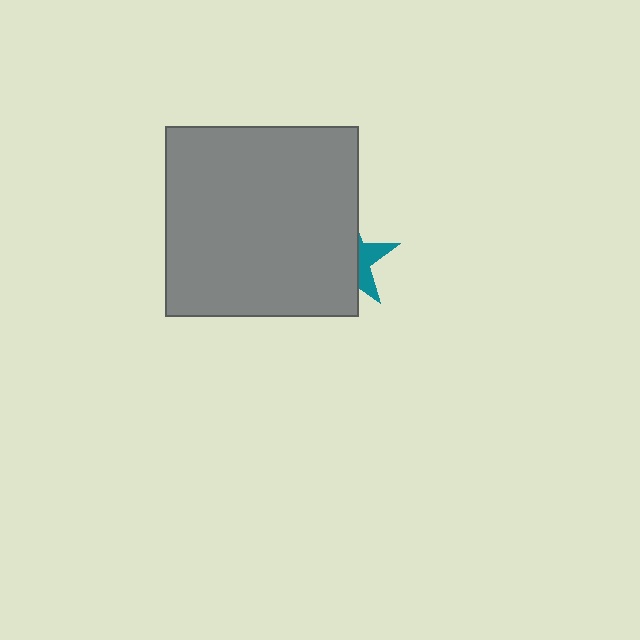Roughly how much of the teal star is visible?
A small part of it is visible (roughly 30%).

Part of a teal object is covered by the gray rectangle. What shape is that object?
It is a star.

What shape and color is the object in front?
The object in front is a gray rectangle.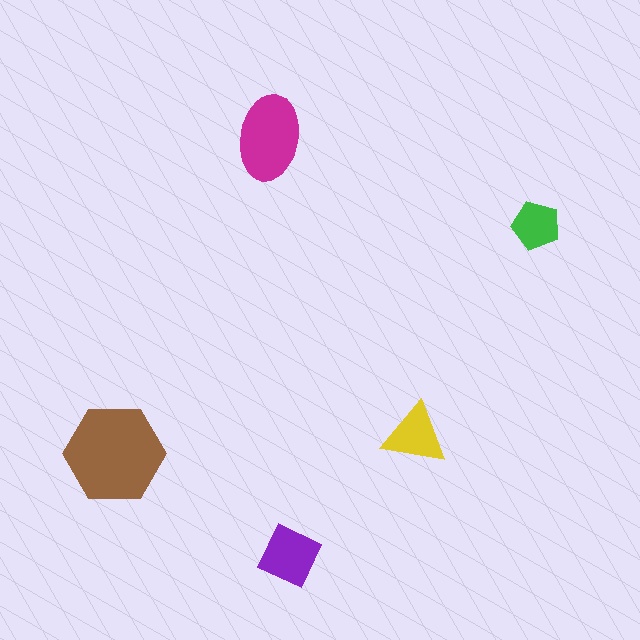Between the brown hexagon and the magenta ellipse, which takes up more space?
The brown hexagon.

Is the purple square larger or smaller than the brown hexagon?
Smaller.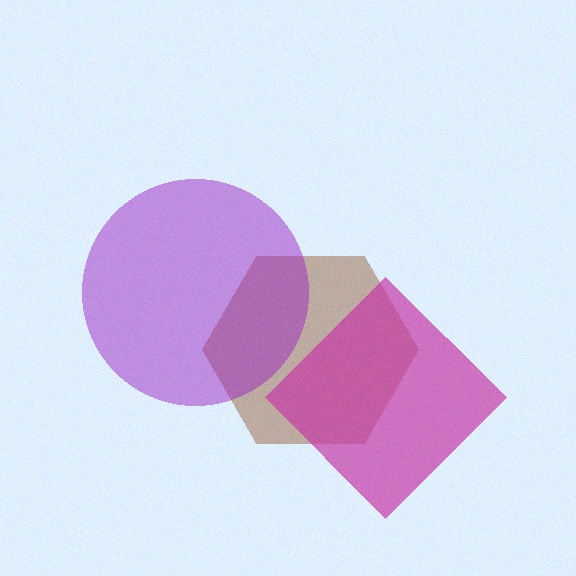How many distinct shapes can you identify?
There are 3 distinct shapes: a brown hexagon, a purple circle, a magenta diamond.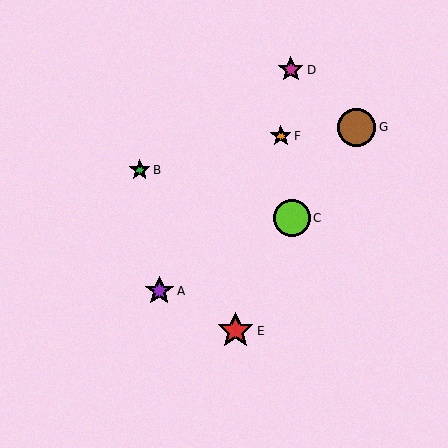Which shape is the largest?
The brown circle (labeled G) is the largest.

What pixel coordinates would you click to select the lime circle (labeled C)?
Click at (292, 218) to select the lime circle C.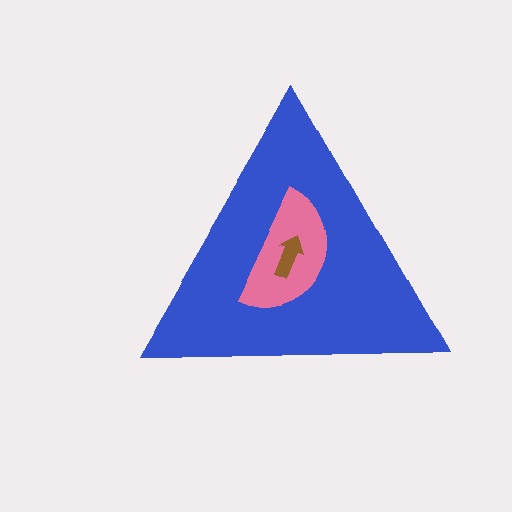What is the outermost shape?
The blue triangle.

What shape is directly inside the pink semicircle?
The brown arrow.